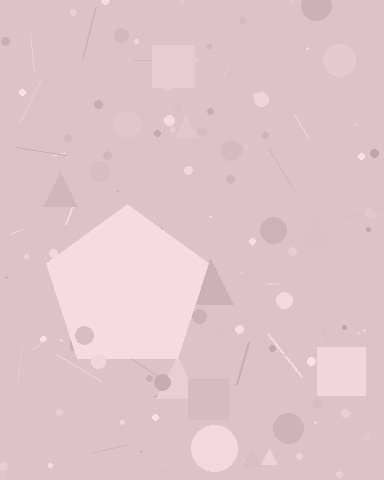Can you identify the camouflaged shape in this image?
The camouflaged shape is a pentagon.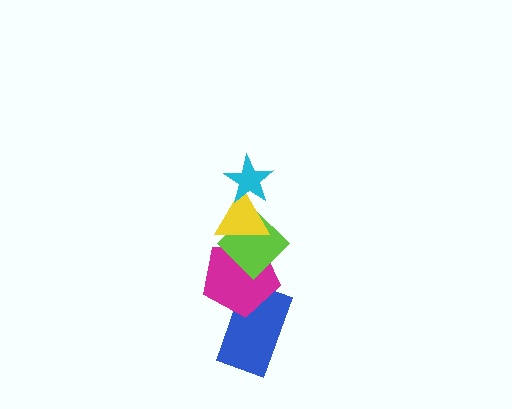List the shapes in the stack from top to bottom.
From top to bottom: the cyan star, the yellow triangle, the lime diamond, the magenta pentagon, the blue rectangle.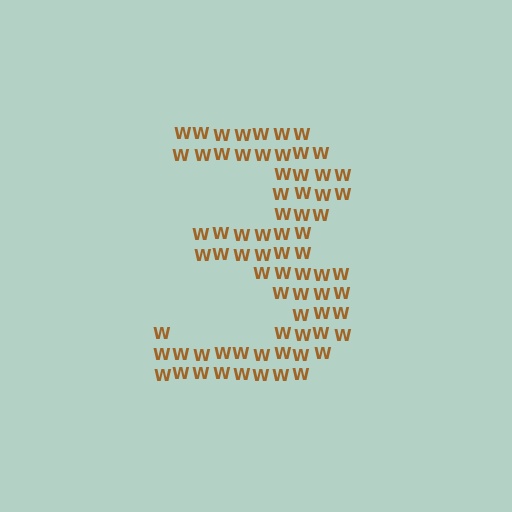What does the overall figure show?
The overall figure shows the digit 3.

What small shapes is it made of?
It is made of small letter W's.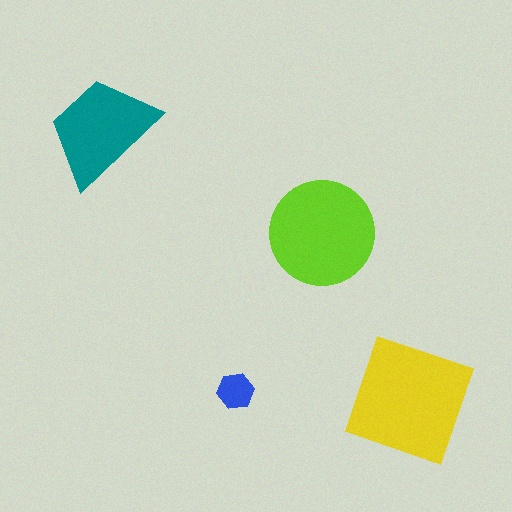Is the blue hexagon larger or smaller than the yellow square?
Smaller.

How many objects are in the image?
There are 4 objects in the image.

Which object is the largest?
The yellow square.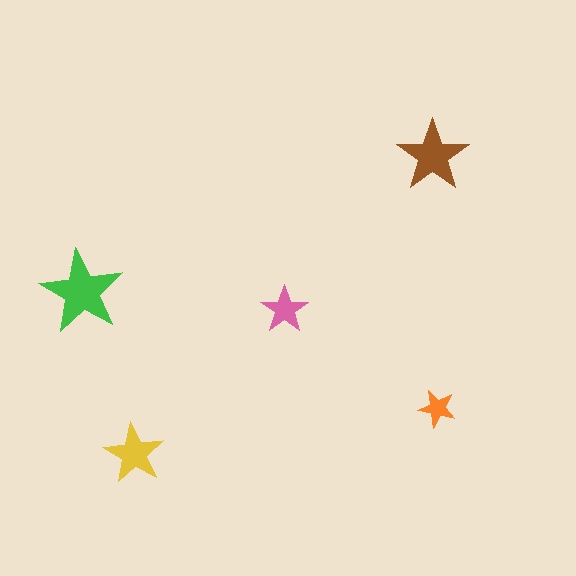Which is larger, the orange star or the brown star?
The brown one.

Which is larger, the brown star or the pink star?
The brown one.